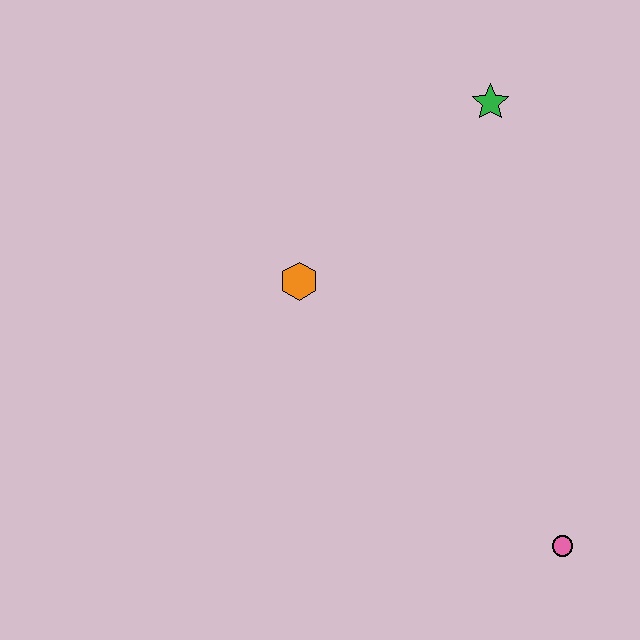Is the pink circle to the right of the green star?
Yes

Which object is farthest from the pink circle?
The green star is farthest from the pink circle.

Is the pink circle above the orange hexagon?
No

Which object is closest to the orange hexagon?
The green star is closest to the orange hexagon.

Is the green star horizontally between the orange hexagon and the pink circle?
Yes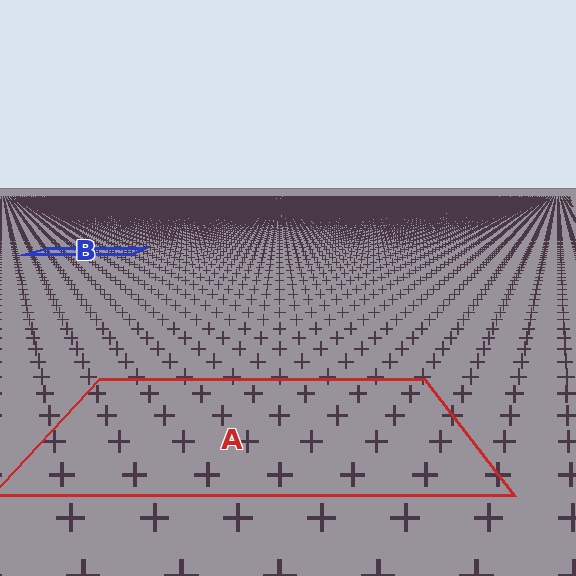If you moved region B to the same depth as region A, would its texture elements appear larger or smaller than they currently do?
They would appear larger. At a closer depth, the same texture elements are projected at a bigger on-screen size.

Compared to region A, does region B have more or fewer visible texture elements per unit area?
Region B has more texture elements per unit area — they are packed more densely because it is farther away.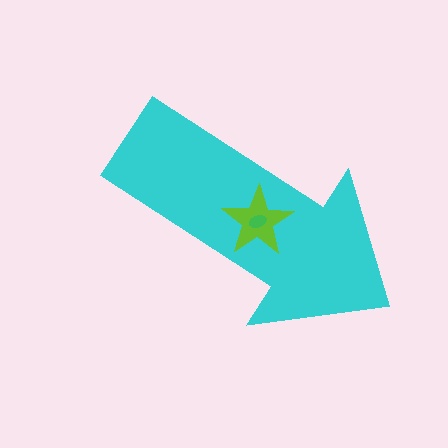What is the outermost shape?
The cyan arrow.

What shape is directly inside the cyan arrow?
The lime star.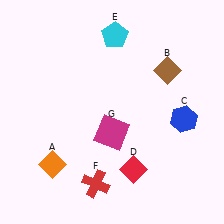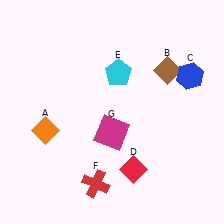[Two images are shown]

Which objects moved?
The objects that moved are: the orange diamond (A), the blue hexagon (C), the cyan pentagon (E).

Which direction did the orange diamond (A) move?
The orange diamond (A) moved up.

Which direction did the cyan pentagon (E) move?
The cyan pentagon (E) moved down.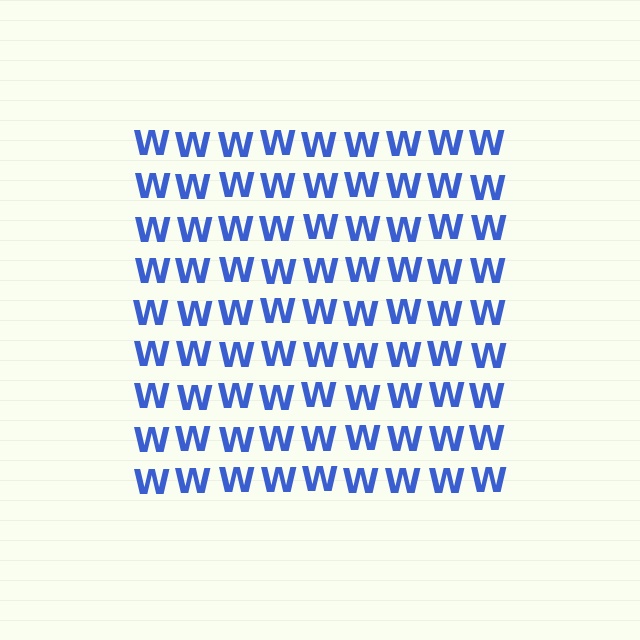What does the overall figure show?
The overall figure shows a square.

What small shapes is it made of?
It is made of small letter W's.